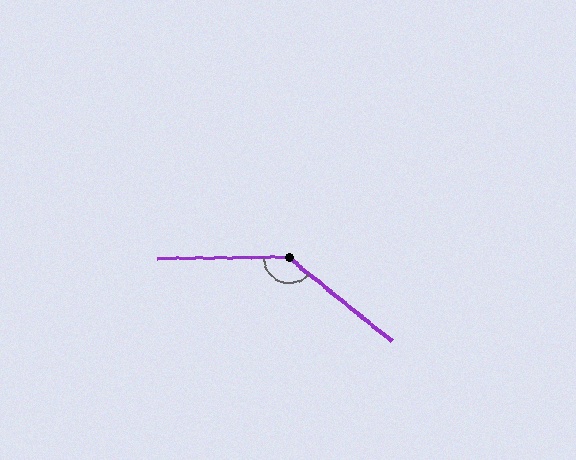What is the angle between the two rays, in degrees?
Approximately 140 degrees.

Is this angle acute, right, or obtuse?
It is obtuse.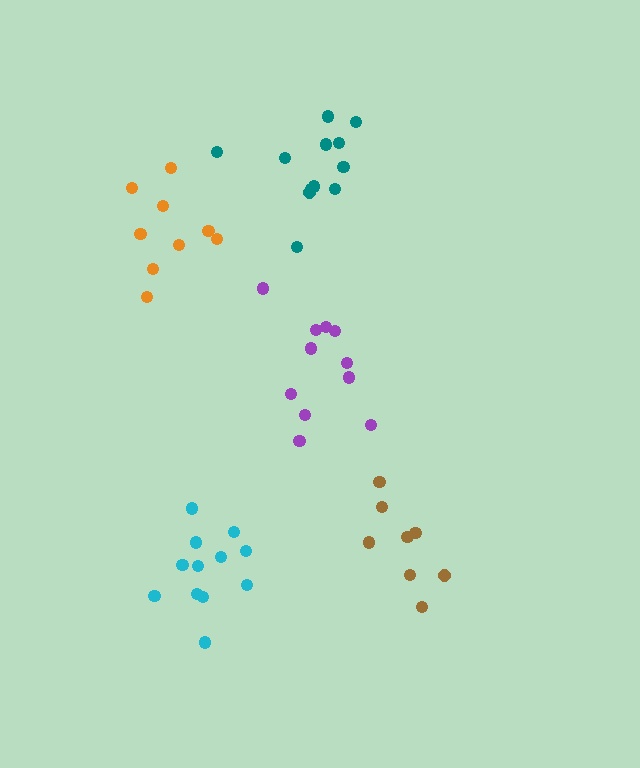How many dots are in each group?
Group 1: 11 dots, Group 2: 12 dots, Group 3: 9 dots, Group 4: 12 dots, Group 5: 8 dots (52 total).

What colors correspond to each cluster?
The clusters are colored: purple, cyan, orange, teal, brown.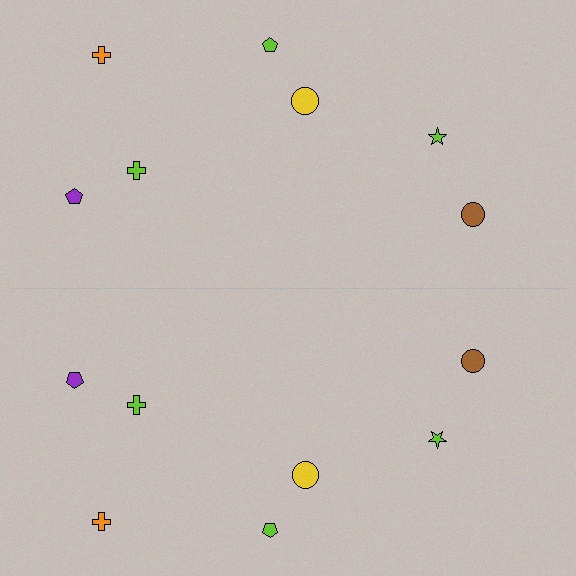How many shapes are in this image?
There are 14 shapes in this image.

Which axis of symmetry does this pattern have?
The pattern has a horizontal axis of symmetry running through the center of the image.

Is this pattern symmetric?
Yes, this pattern has bilateral (reflection) symmetry.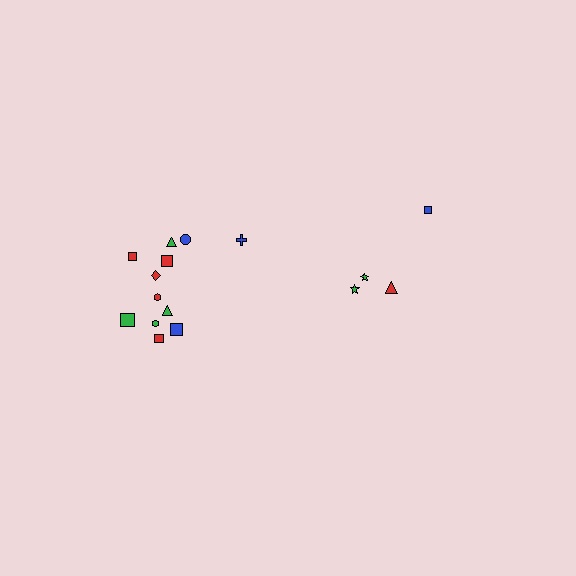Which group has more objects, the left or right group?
The left group.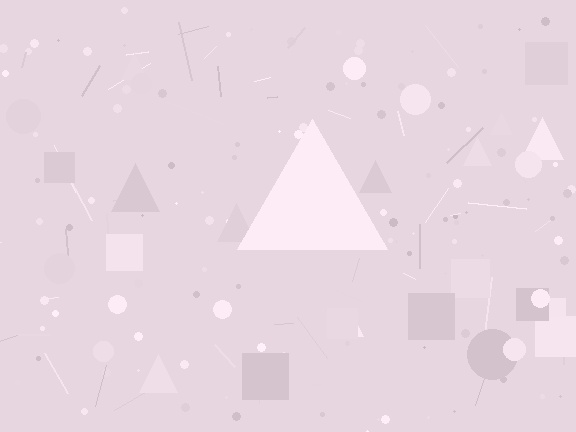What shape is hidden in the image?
A triangle is hidden in the image.